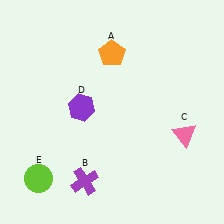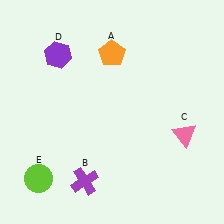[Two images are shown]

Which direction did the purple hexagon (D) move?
The purple hexagon (D) moved up.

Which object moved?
The purple hexagon (D) moved up.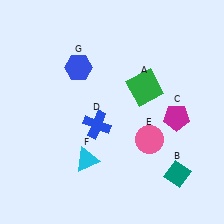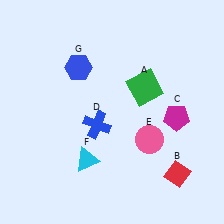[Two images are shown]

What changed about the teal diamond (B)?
In Image 1, B is teal. In Image 2, it changed to red.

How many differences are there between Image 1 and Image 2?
There is 1 difference between the two images.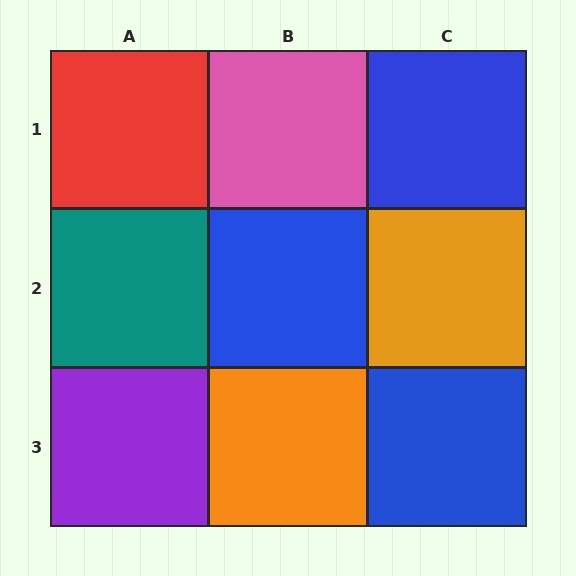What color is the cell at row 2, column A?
Teal.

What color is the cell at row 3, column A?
Purple.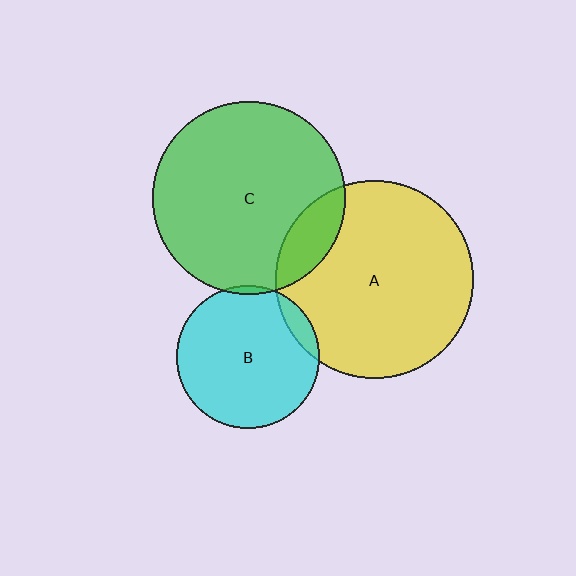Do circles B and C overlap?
Yes.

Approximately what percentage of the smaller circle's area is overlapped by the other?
Approximately 5%.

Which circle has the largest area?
Circle A (yellow).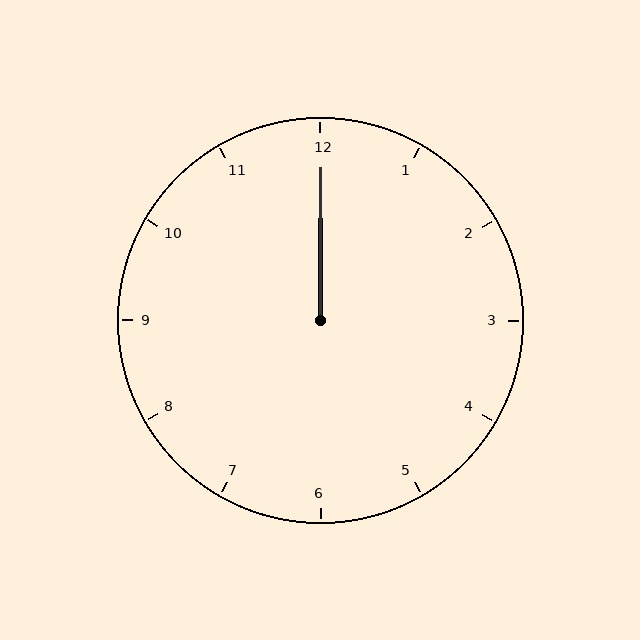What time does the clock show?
12:00.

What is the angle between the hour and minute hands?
Approximately 0 degrees.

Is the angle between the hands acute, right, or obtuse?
It is acute.